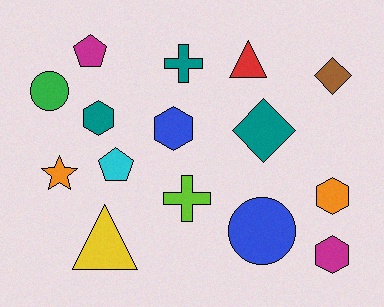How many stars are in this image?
There is 1 star.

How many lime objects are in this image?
There is 1 lime object.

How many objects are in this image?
There are 15 objects.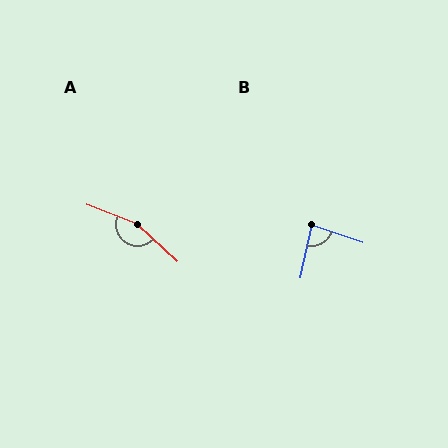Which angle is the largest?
A, at approximately 159 degrees.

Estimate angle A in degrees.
Approximately 159 degrees.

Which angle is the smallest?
B, at approximately 83 degrees.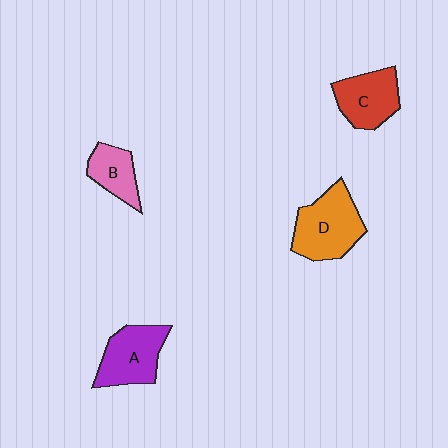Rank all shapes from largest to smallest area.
From largest to smallest: D (orange), A (purple), C (red), B (pink).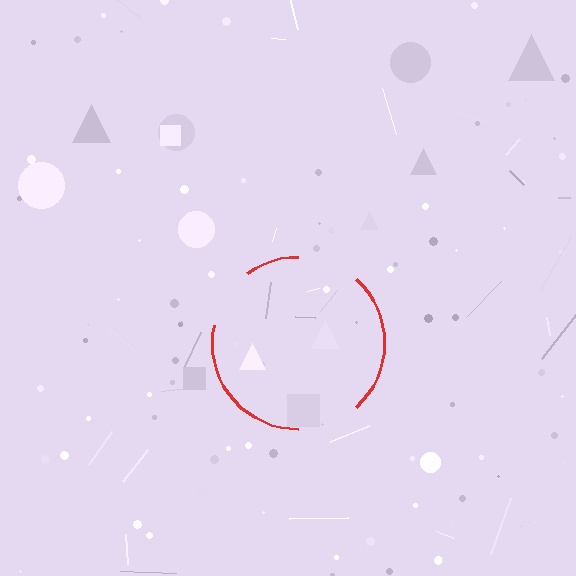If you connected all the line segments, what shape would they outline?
They would outline a circle.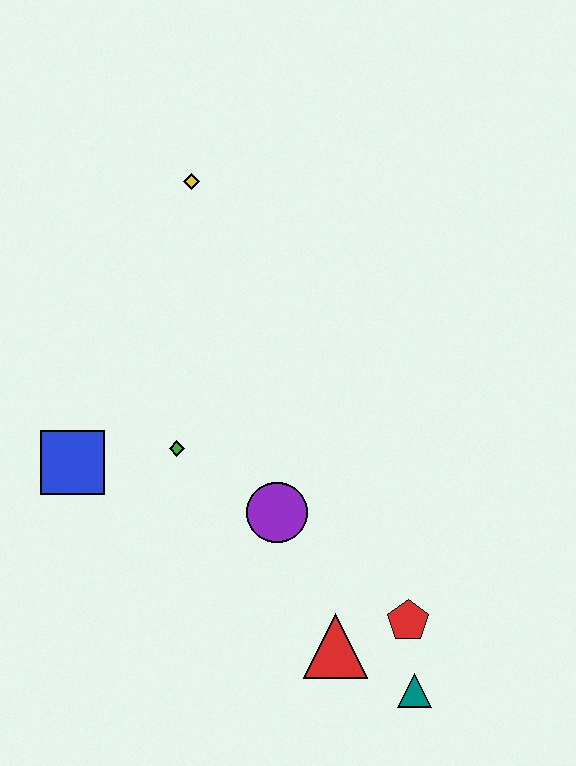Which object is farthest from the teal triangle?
The yellow diamond is farthest from the teal triangle.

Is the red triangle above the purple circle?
No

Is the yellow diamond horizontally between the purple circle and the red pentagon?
No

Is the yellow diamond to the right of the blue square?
Yes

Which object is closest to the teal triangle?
The red pentagon is closest to the teal triangle.